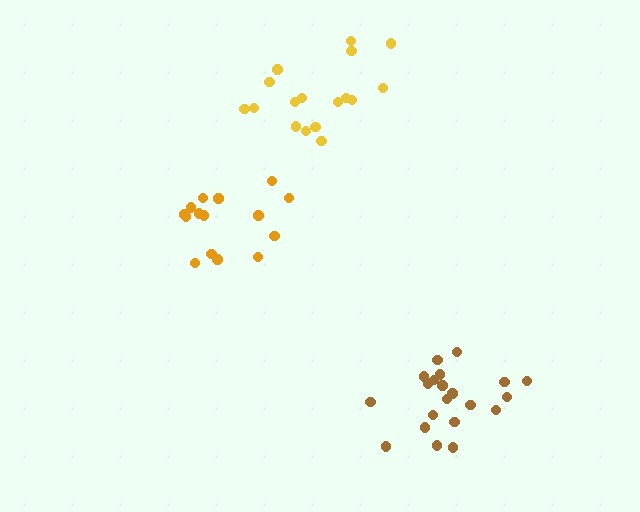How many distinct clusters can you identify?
There are 3 distinct clusters.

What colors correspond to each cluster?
The clusters are colored: yellow, brown, orange.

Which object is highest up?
The yellow cluster is topmost.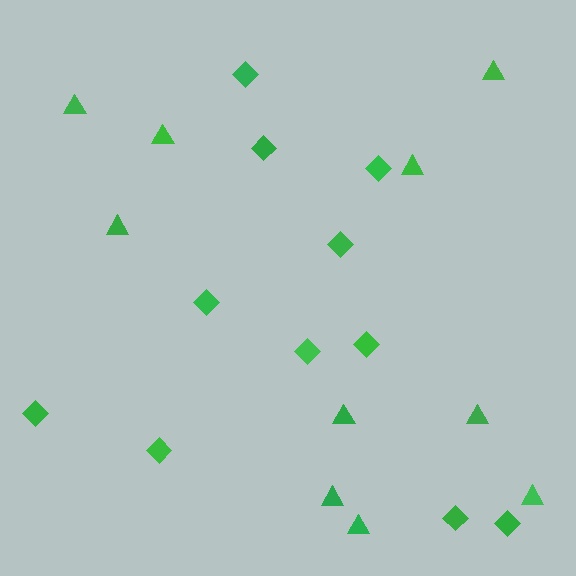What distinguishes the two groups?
There are 2 groups: one group of triangles (10) and one group of diamonds (11).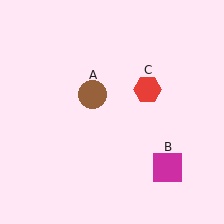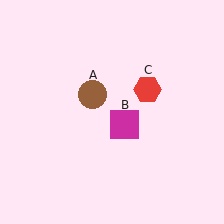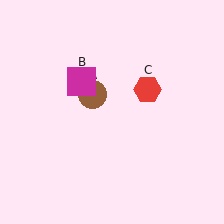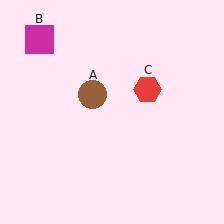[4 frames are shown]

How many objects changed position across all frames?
1 object changed position: magenta square (object B).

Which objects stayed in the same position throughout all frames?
Brown circle (object A) and red hexagon (object C) remained stationary.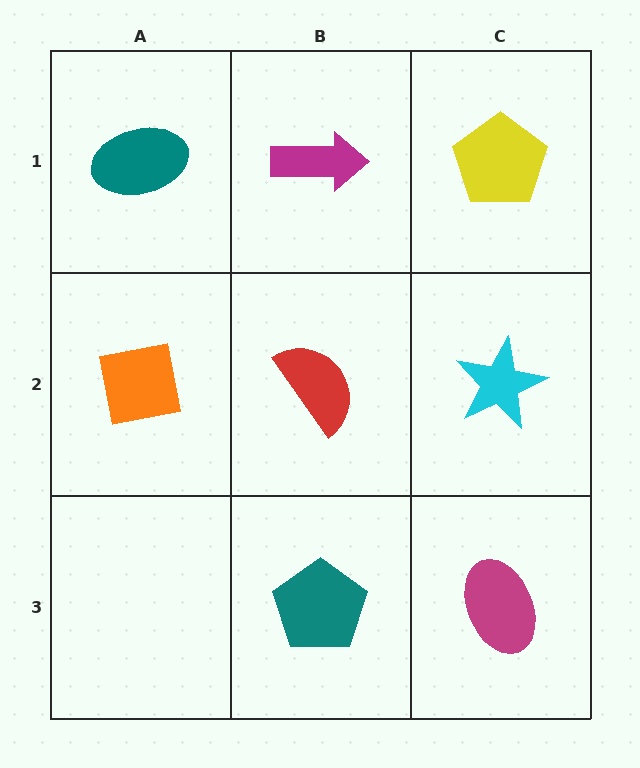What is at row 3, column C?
A magenta ellipse.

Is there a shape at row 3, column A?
No, that cell is empty.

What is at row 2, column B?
A red semicircle.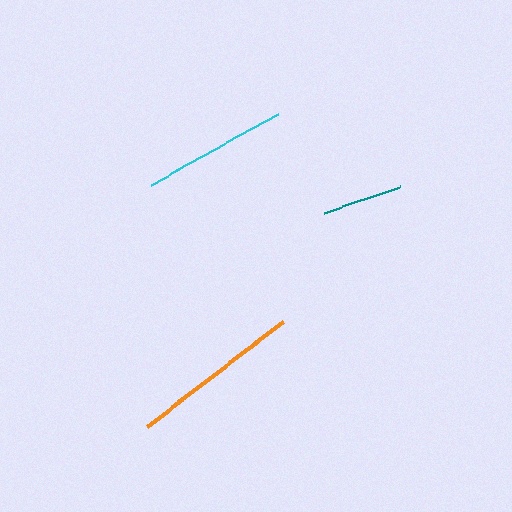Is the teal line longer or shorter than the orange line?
The orange line is longer than the teal line.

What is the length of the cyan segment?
The cyan segment is approximately 146 pixels long.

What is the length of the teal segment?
The teal segment is approximately 80 pixels long.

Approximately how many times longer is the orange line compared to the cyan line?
The orange line is approximately 1.2 times the length of the cyan line.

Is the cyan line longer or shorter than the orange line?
The orange line is longer than the cyan line.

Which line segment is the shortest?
The teal line is the shortest at approximately 80 pixels.